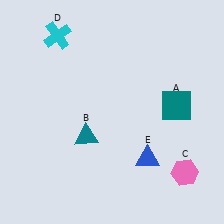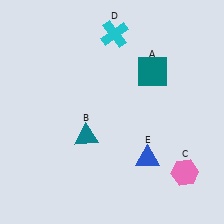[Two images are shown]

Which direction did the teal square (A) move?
The teal square (A) moved up.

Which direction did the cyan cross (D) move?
The cyan cross (D) moved right.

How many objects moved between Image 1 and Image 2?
2 objects moved between the two images.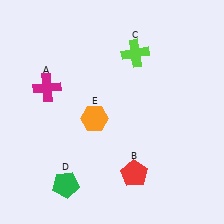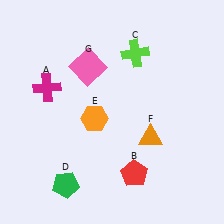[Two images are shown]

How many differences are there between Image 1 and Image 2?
There are 2 differences between the two images.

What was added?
An orange triangle (F), a pink square (G) were added in Image 2.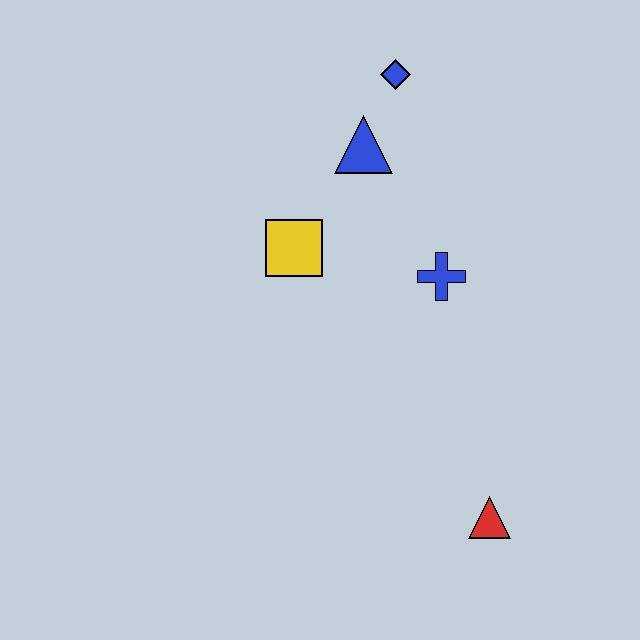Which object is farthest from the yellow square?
The red triangle is farthest from the yellow square.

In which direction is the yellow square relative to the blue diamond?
The yellow square is below the blue diamond.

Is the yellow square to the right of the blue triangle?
No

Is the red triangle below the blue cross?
Yes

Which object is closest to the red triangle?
The blue cross is closest to the red triangle.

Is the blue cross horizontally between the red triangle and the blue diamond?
Yes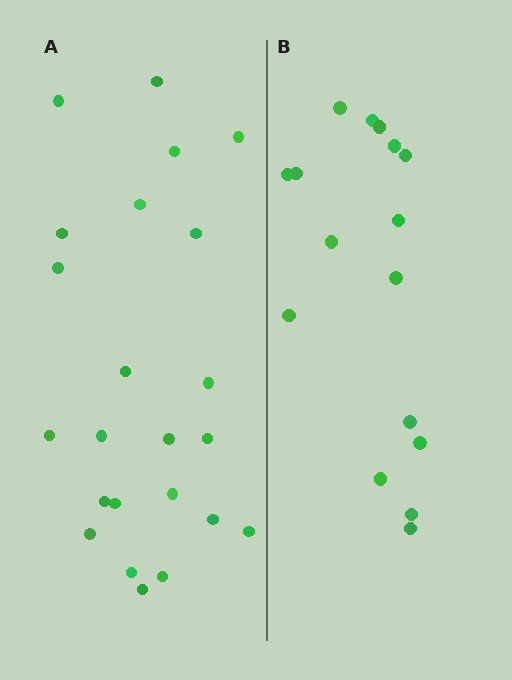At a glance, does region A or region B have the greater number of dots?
Region A (the left region) has more dots.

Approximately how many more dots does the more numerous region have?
Region A has roughly 8 or so more dots than region B.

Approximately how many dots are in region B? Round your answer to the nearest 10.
About 20 dots. (The exact count is 16, which rounds to 20.)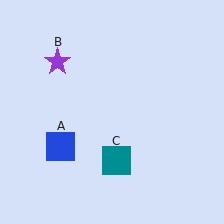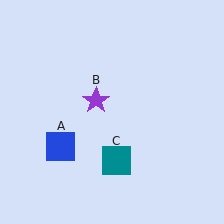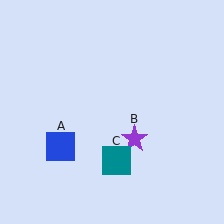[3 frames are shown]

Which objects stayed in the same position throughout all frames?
Blue square (object A) and teal square (object C) remained stationary.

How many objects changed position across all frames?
1 object changed position: purple star (object B).